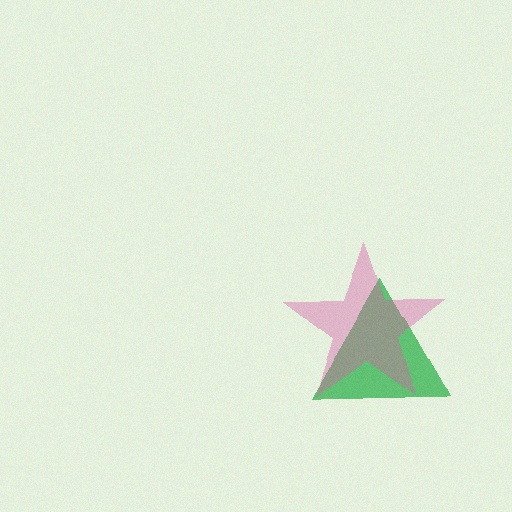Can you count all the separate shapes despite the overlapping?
Yes, there are 2 separate shapes.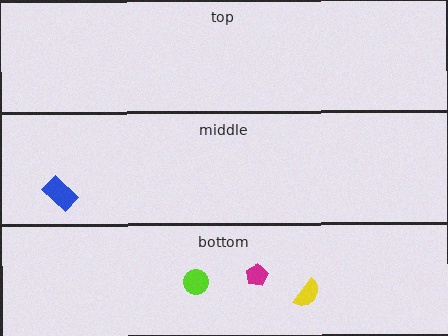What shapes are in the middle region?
The blue rectangle.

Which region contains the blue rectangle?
The middle region.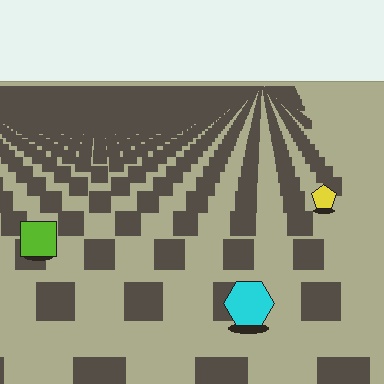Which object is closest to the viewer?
The cyan hexagon is closest. The texture marks near it are larger and more spread out.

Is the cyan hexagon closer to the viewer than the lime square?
Yes. The cyan hexagon is closer — you can tell from the texture gradient: the ground texture is coarser near it.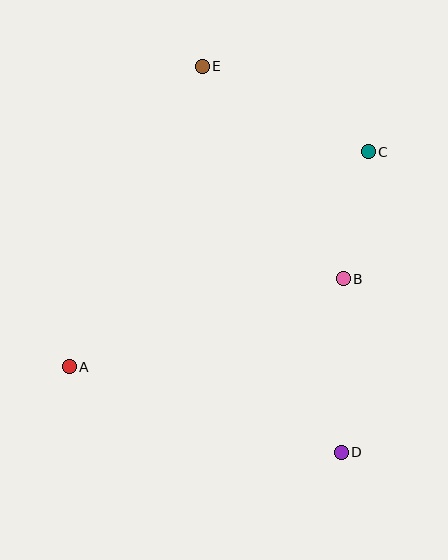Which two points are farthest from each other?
Points D and E are farthest from each other.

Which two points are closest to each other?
Points B and C are closest to each other.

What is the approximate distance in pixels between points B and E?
The distance between B and E is approximately 255 pixels.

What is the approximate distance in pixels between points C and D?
The distance between C and D is approximately 302 pixels.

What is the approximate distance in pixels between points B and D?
The distance between B and D is approximately 174 pixels.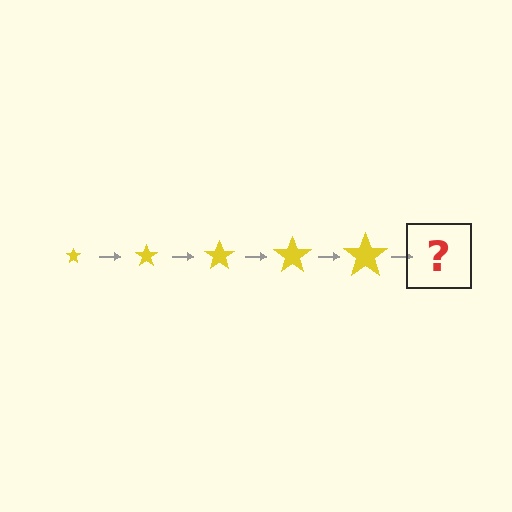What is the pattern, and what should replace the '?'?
The pattern is that the star gets progressively larger each step. The '?' should be a yellow star, larger than the previous one.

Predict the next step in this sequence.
The next step is a yellow star, larger than the previous one.